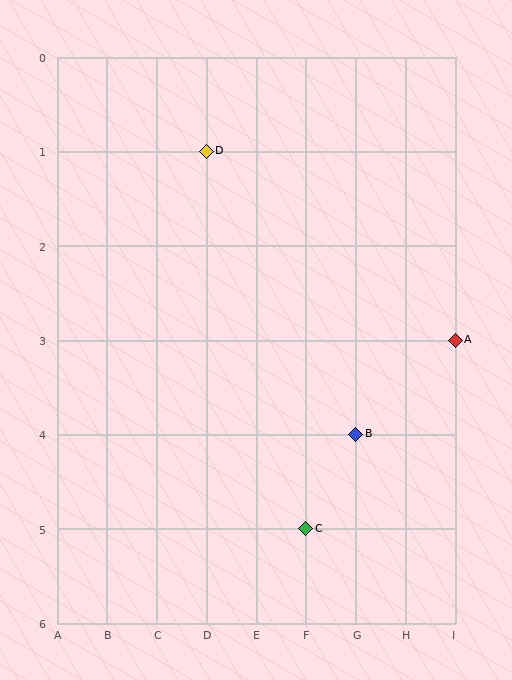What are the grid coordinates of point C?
Point C is at grid coordinates (F, 5).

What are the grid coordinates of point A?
Point A is at grid coordinates (I, 3).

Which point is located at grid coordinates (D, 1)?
Point D is at (D, 1).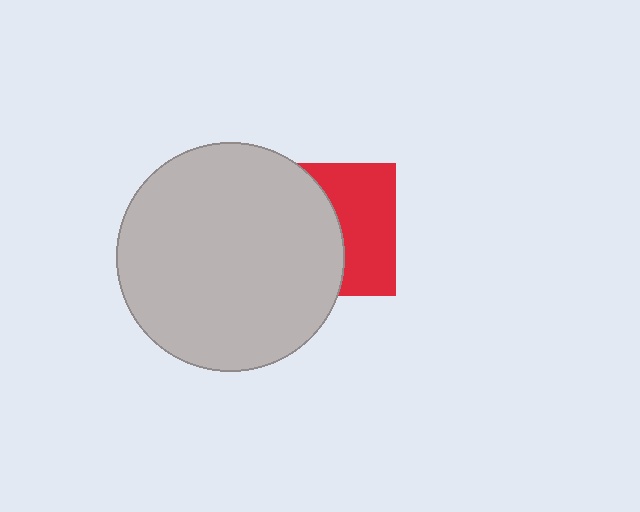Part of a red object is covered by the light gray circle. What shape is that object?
It is a square.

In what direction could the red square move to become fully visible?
The red square could move right. That would shift it out from behind the light gray circle entirely.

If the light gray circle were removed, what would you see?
You would see the complete red square.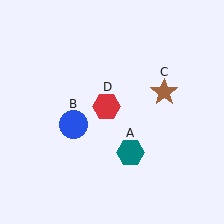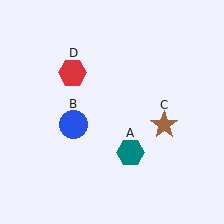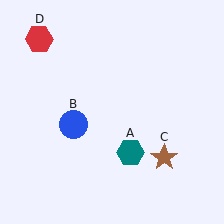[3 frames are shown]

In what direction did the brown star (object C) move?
The brown star (object C) moved down.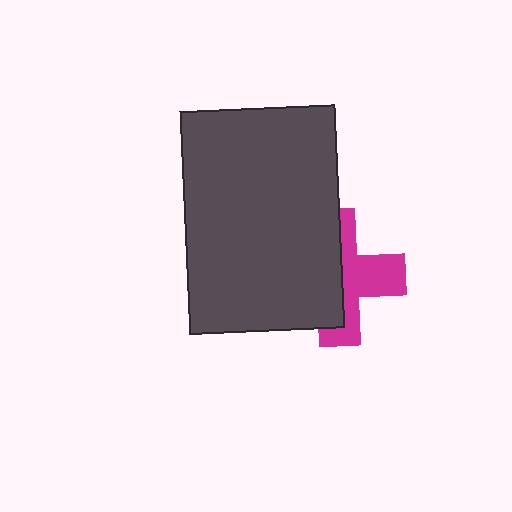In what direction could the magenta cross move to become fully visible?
The magenta cross could move right. That would shift it out from behind the dark gray rectangle entirely.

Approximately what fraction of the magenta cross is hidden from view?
Roughly 52% of the magenta cross is hidden behind the dark gray rectangle.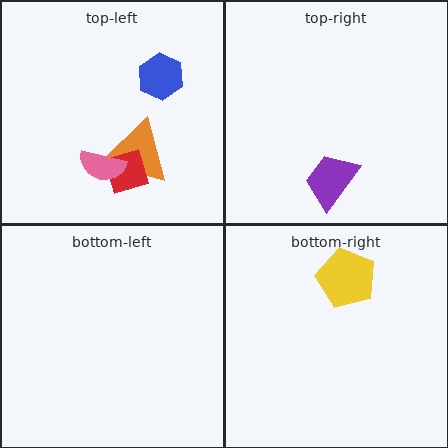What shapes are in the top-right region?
The purple trapezoid.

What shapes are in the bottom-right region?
The yellow pentagon.